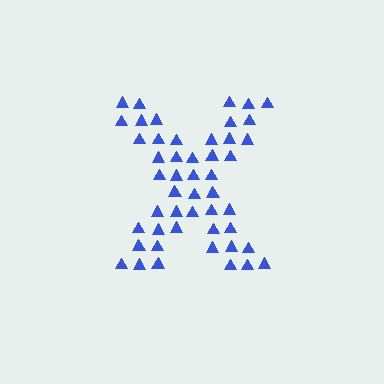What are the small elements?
The small elements are triangles.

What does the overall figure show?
The overall figure shows the letter X.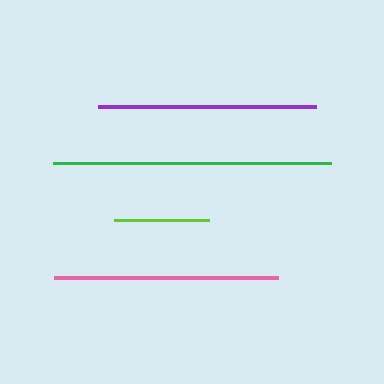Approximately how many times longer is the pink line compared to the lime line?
The pink line is approximately 2.3 times the length of the lime line.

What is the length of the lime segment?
The lime segment is approximately 95 pixels long.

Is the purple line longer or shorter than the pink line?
The pink line is longer than the purple line.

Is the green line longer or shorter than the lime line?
The green line is longer than the lime line.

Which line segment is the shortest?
The lime line is the shortest at approximately 95 pixels.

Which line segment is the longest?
The green line is the longest at approximately 278 pixels.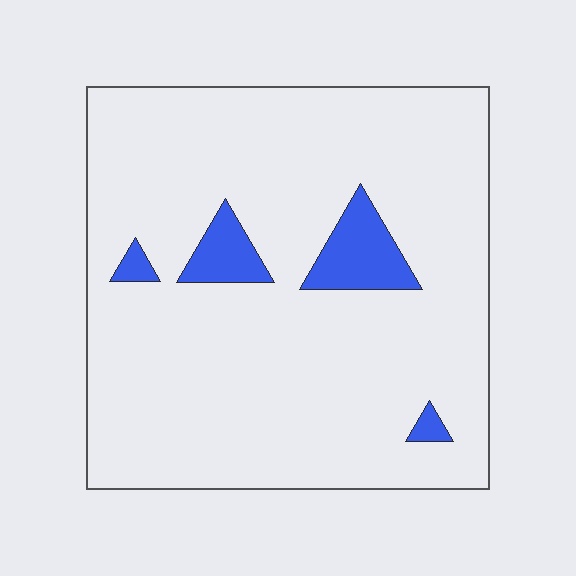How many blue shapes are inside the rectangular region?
4.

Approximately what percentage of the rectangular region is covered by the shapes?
Approximately 10%.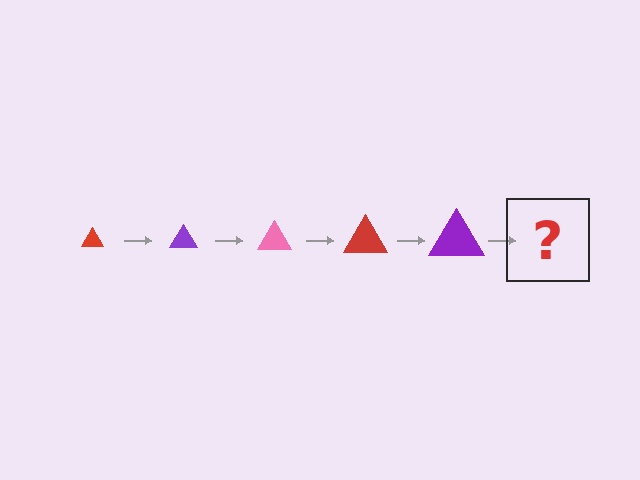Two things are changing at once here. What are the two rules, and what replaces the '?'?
The two rules are that the triangle grows larger each step and the color cycles through red, purple, and pink. The '?' should be a pink triangle, larger than the previous one.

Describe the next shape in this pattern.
It should be a pink triangle, larger than the previous one.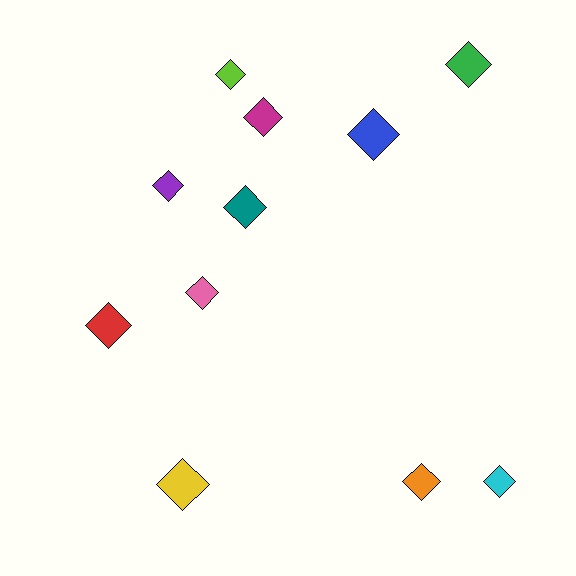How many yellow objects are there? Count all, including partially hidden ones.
There is 1 yellow object.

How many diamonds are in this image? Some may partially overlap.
There are 11 diamonds.